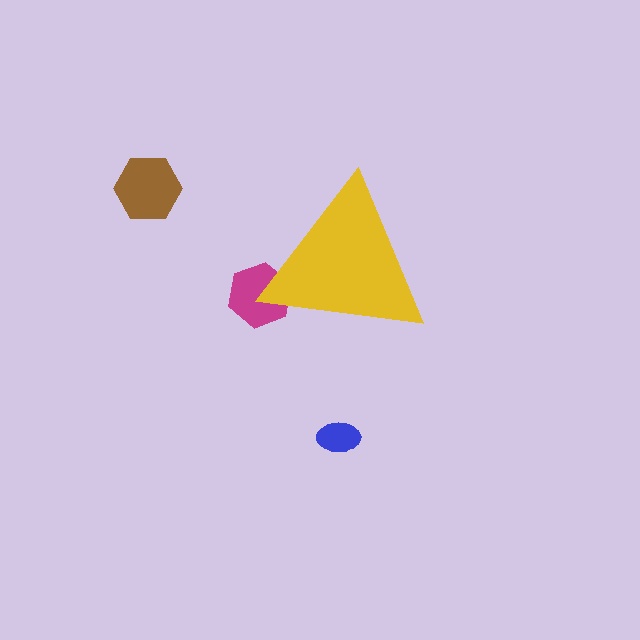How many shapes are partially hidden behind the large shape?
1 shape is partially hidden.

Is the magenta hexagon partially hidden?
Yes, the magenta hexagon is partially hidden behind the yellow triangle.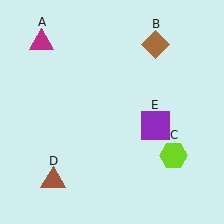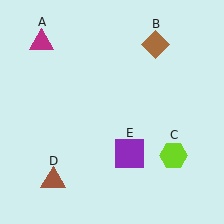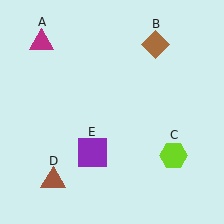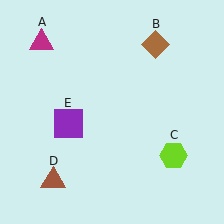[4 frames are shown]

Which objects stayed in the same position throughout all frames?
Magenta triangle (object A) and brown diamond (object B) and lime hexagon (object C) and brown triangle (object D) remained stationary.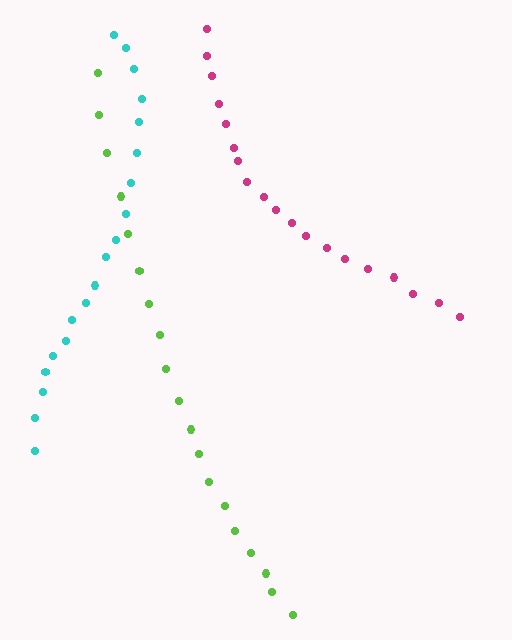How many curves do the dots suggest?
There are 3 distinct paths.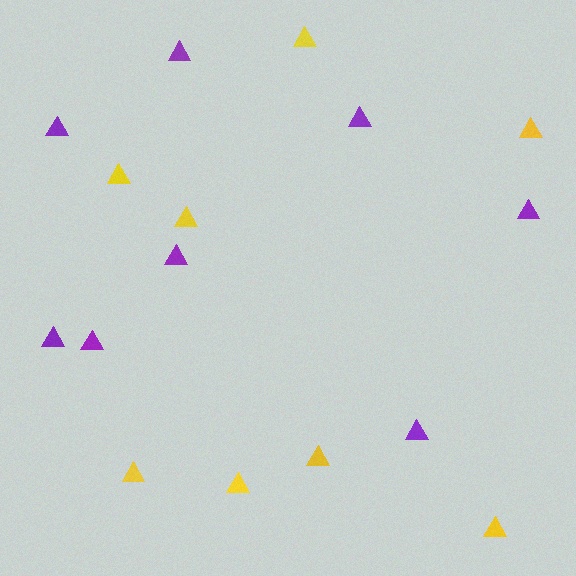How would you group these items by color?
There are 2 groups: one group of yellow triangles (8) and one group of purple triangles (8).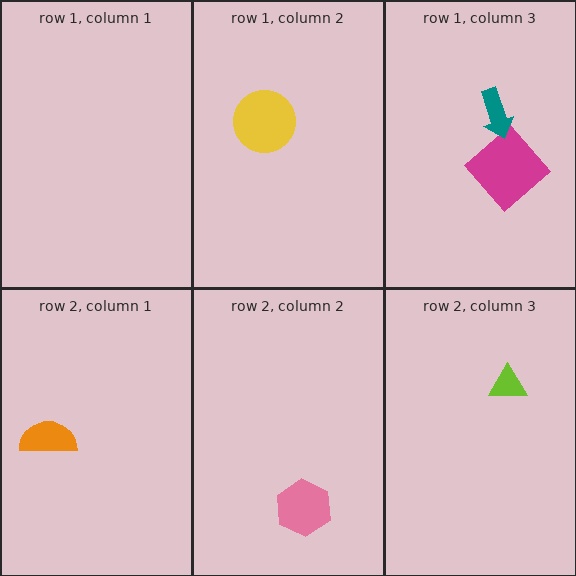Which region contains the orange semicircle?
The row 2, column 1 region.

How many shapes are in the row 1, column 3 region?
2.